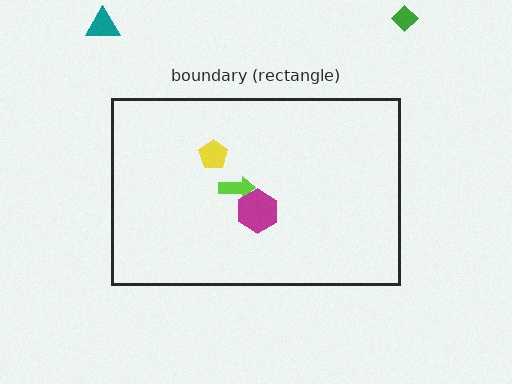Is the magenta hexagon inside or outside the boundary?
Inside.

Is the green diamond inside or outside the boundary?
Outside.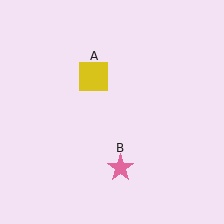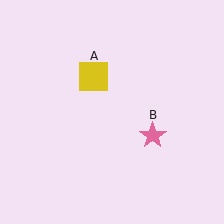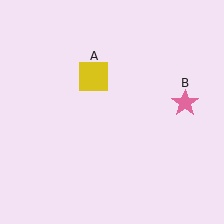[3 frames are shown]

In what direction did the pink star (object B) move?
The pink star (object B) moved up and to the right.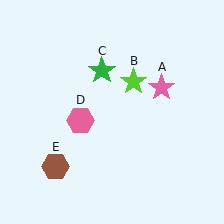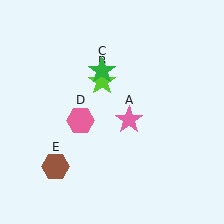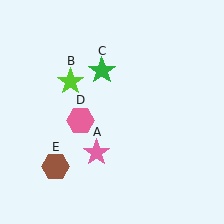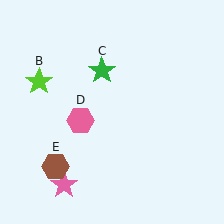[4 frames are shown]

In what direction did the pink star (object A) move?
The pink star (object A) moved down and to the left.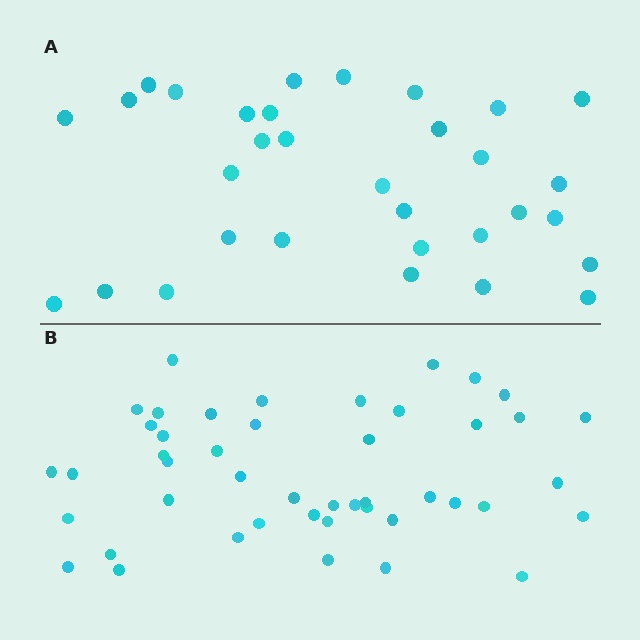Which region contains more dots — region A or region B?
Region B (the bottom region) has more dots.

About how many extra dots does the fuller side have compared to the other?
Region B has approximately 15 more dots than region A.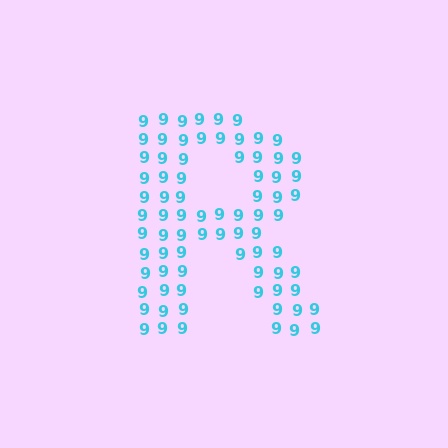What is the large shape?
The large shape is the letter R.